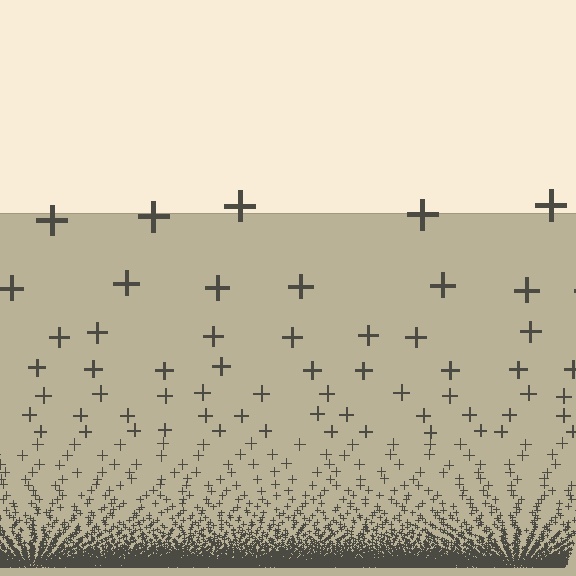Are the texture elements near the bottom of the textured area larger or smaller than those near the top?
Smaller. The gradient is inverted — elements near the bottom are smaller and denser.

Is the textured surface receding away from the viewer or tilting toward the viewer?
The surface appears to tilt toward the viewer. Texture elements get larger and sparser toward the top.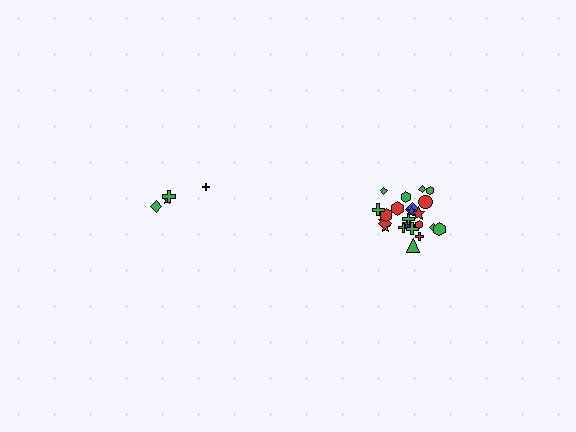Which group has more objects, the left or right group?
The right group.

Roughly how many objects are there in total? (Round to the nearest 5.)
Roughly 30 objects in total.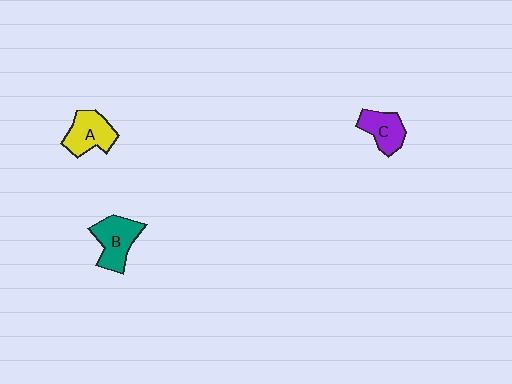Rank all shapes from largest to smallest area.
From largest to smallest: B (teal), A (yellow), C (purple).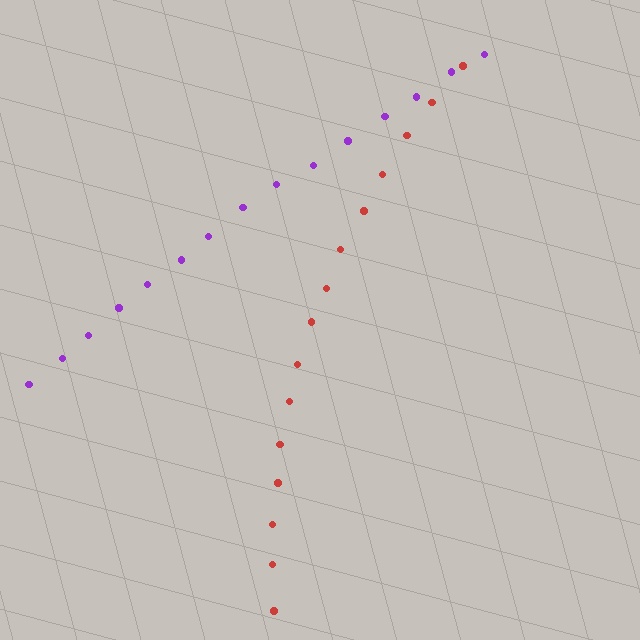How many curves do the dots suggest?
There are 2 distinct paths.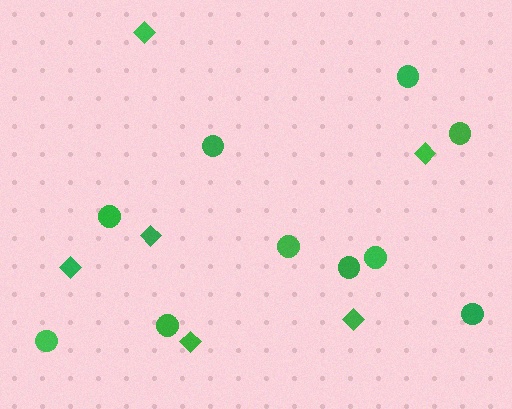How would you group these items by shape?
There are 2 groups: one group of circles (10) and one group of diamonds (6).